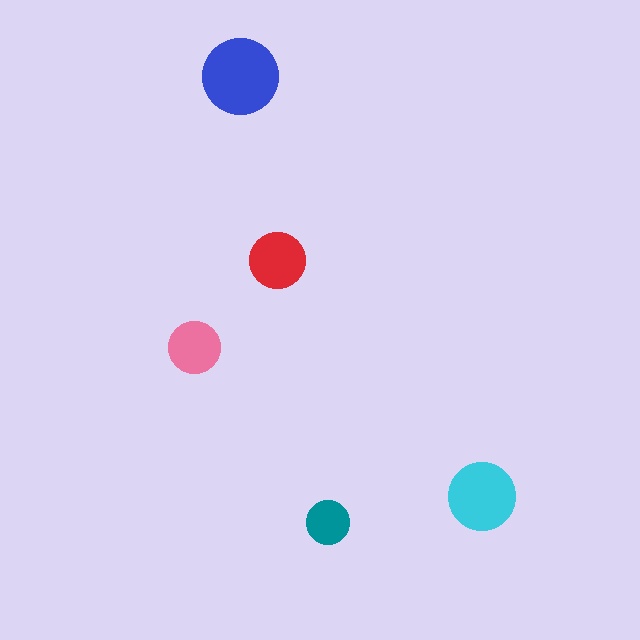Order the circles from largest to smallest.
the blue one, the cyan one, the red one, the pink one, the teal one.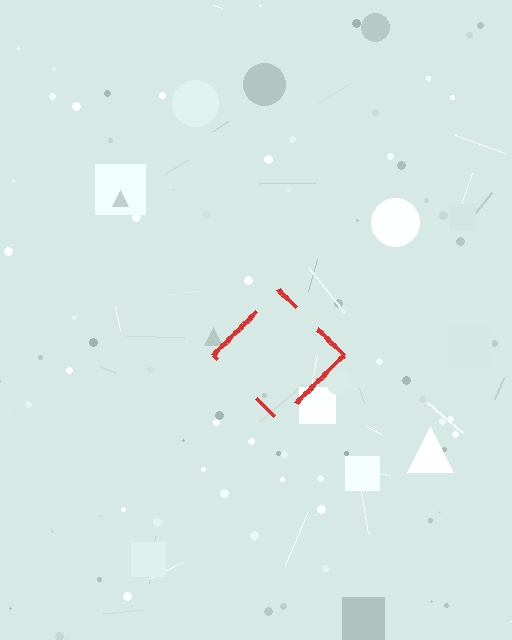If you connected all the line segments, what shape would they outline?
They would outline a diamond.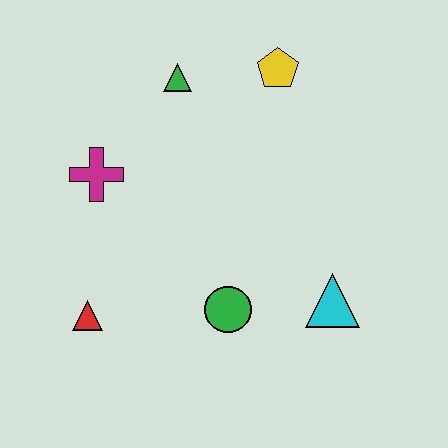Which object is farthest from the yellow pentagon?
The red triangle is farthest from the yellow pentagon.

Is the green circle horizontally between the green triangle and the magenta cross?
No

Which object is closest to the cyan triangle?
The green circle is closest to the cyan triangle.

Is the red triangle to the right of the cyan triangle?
No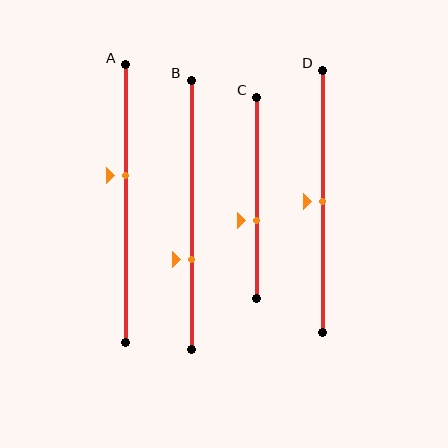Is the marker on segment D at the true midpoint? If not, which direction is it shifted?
Yes, the marker on segment D is at the true midpoint.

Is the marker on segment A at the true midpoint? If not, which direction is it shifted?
No, the marker on segment A is shifted upward by about 10% of the segment length.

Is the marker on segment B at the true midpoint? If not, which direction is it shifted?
No, the marker on segment B is shifted downward by about 16% of the segment length.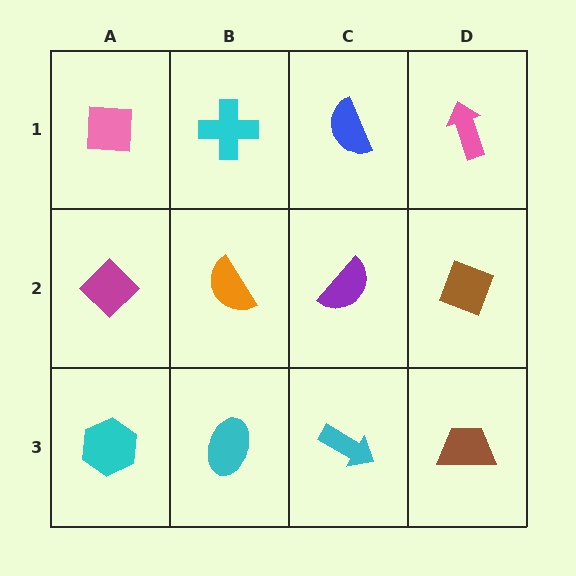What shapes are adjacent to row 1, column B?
An orange semicircle (row 2, column B), a pink square (row 1, column A), a blue semicircle (row 1, column C).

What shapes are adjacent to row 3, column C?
A purple semicircle (row 2, column C), a cyan ellipse (row 3, column B), a brown trapezoid (row 3, column D).